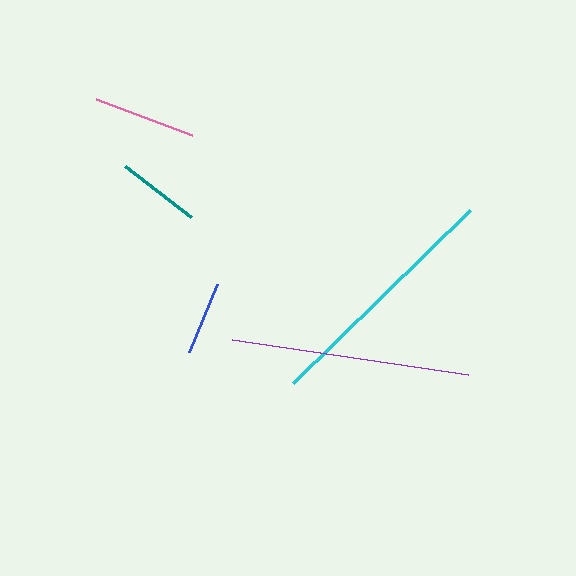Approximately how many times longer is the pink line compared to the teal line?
The pink line is approximately 1.2 times the length of the teal line.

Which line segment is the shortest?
The blue line is the shortest at approximately 73 pixels.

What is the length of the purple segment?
The purple segment is approximately 239 pixels long.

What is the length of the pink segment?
The pink segment is approximately 103 pixels long.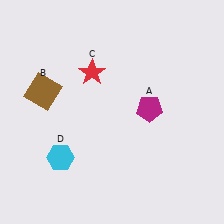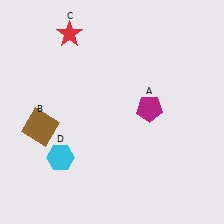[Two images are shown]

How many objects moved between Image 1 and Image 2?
2 objects moved between the two images.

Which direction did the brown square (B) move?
The brown square (B) moved down.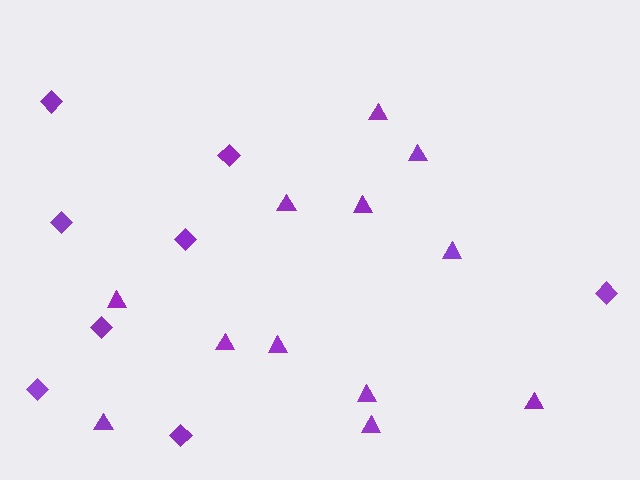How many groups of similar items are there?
There are 2 groups: one group of diamonds (8) and one group of triangles (12).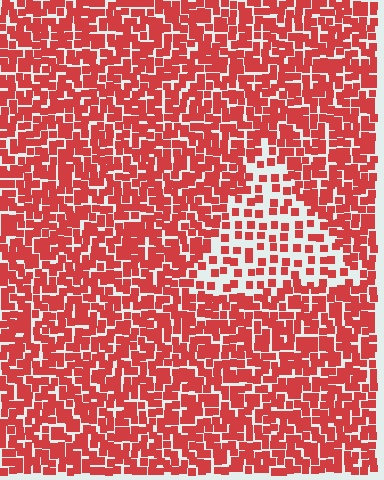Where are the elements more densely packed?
The elements are more densely packed outside the triangle boundary.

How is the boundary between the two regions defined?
The boundary is defined by a change in element density (approximately 2.2x ratio). All elements are the same color, size, and shape.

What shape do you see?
I see a triangle.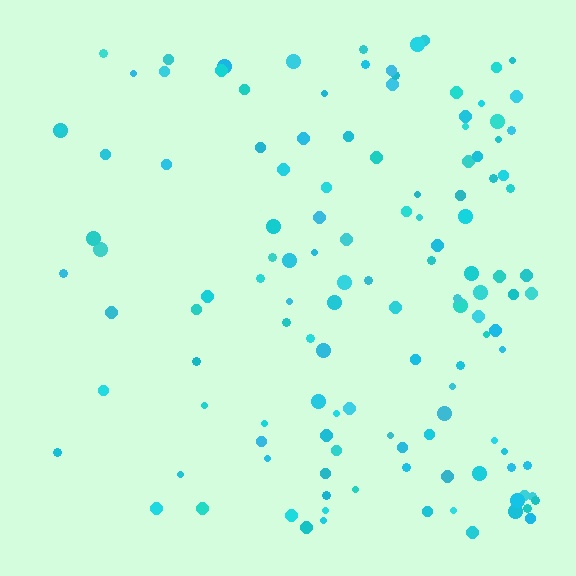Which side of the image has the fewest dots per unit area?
The left.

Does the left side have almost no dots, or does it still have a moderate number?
Still a moderate number, just noticeably fewer than the right.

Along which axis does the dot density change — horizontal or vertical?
Horizontal.